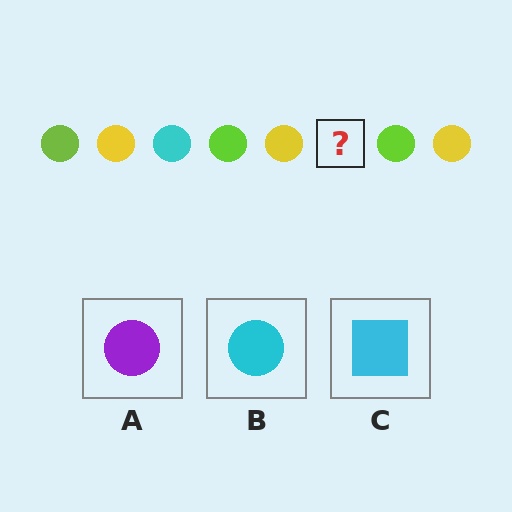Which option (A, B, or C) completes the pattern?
B.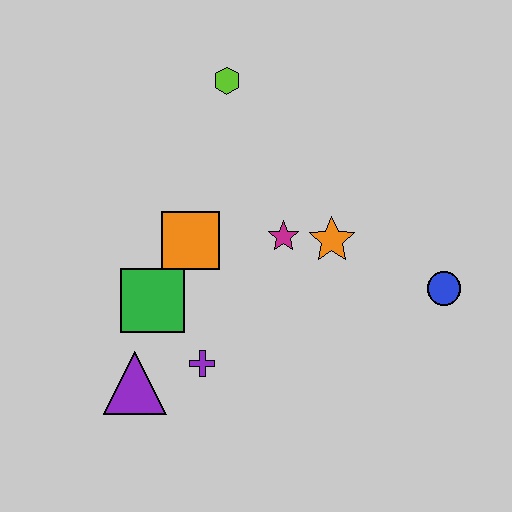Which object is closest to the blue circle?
The orange star is closest to the blue circle.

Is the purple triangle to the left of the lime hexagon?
Yes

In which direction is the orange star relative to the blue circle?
The orange star is to the left of the blue circle.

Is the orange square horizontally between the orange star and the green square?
Yes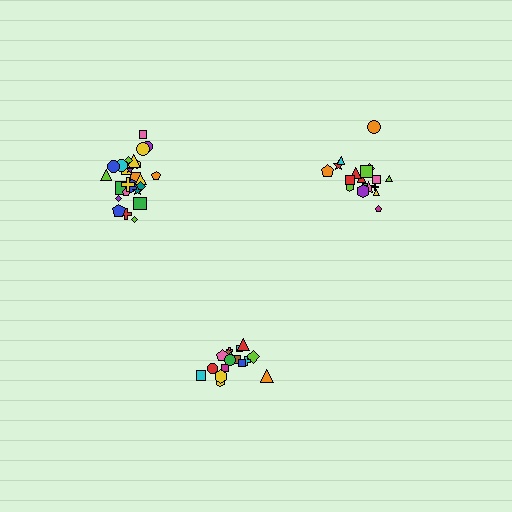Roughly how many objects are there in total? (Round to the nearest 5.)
Roughly 60 objects in total.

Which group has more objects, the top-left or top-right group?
The top-left group.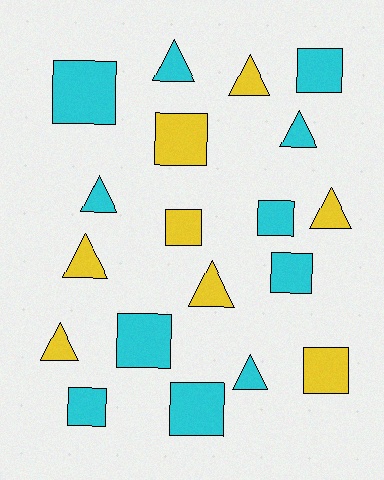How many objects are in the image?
There are 19 objects.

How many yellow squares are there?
There are 3 yellow squares.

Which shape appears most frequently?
Square, with 10 objects.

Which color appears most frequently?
Cyan, with 11 objects.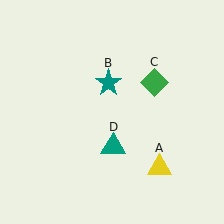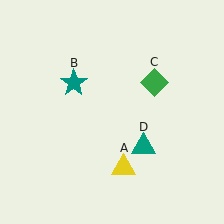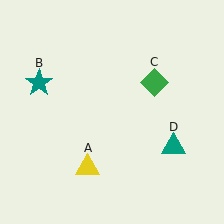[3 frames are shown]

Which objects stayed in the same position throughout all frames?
Green diamond (object C) remained stationary.